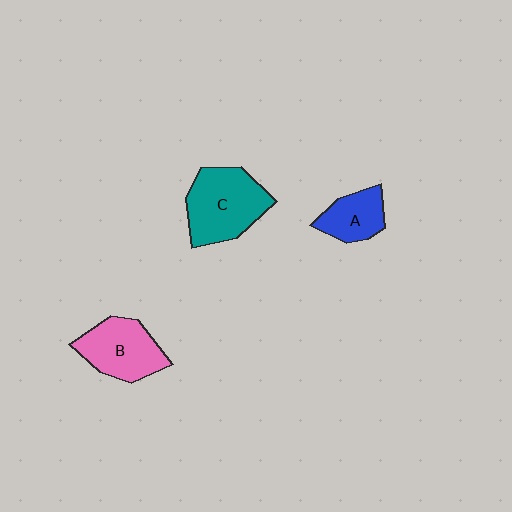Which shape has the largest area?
Shape C (teal).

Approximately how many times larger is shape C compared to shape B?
Approximately 1.2 times.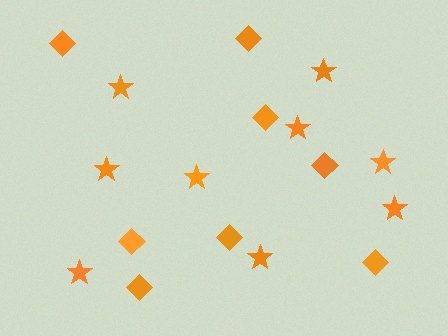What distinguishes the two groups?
There are 2 groups: one group of stars (9) and one group of diamonds (8).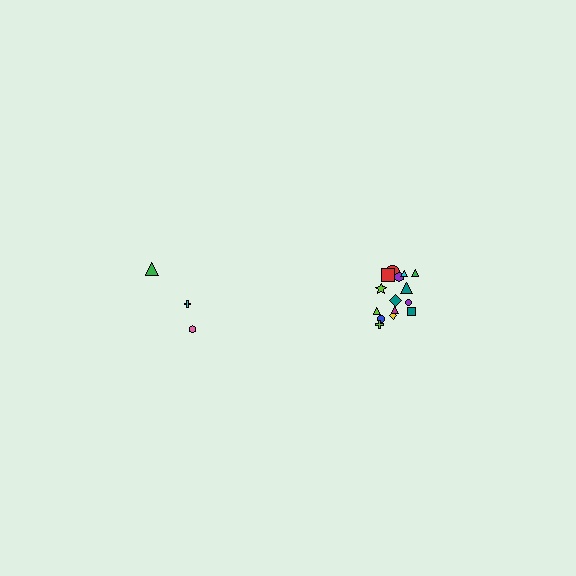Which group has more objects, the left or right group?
The right group.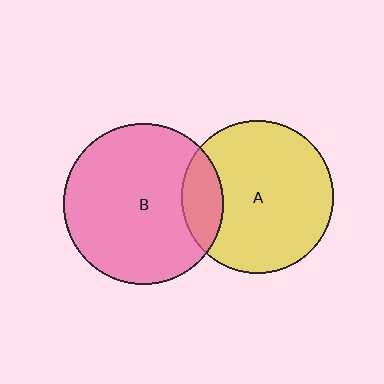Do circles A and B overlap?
Yes.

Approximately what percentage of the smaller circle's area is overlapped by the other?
Approximately 15%.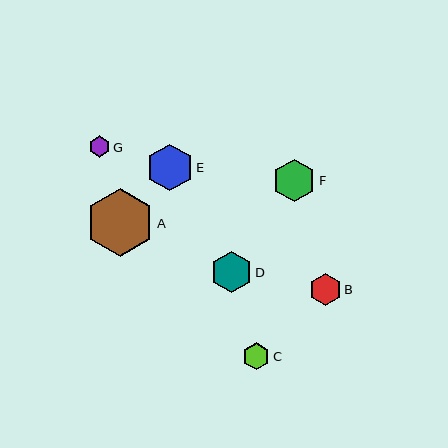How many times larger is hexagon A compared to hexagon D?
Hexagon A is approximately 1.7 times the size of hexagon D.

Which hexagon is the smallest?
Hexagon G is the smallest with a size of approximately 22 pixels.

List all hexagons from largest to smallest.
From largest to smallest: A, E, F, D, B, C, G.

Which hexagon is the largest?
Hexagon A is the largest with a size of approximately 68 pixels.